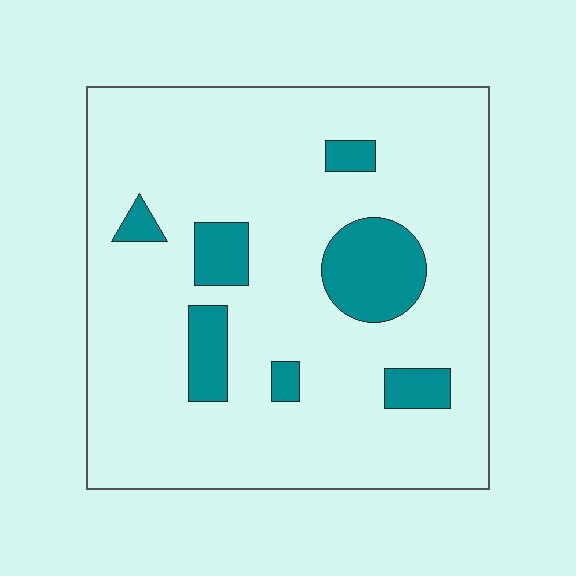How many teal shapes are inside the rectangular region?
7.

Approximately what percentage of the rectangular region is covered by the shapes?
Approximately 15%.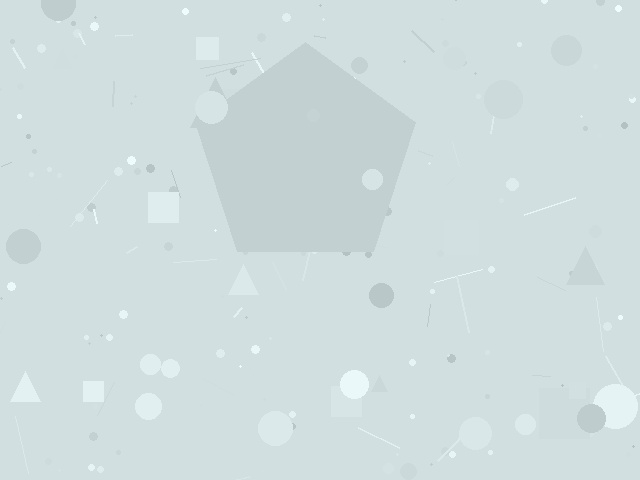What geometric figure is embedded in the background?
A pentagon is embedded in the background.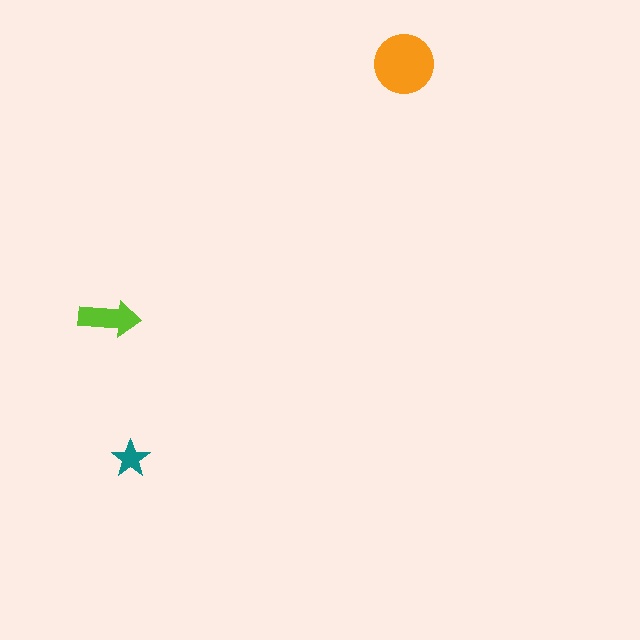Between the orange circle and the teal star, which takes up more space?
The orange circle.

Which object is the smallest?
The teal star.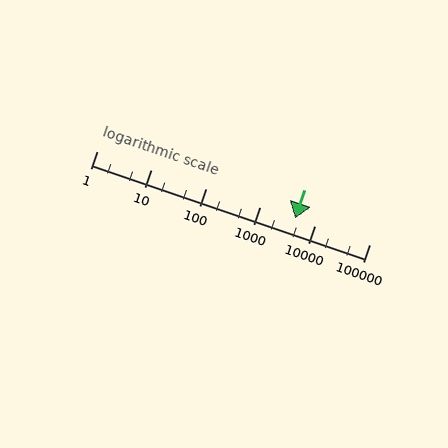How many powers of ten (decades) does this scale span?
The scale spans 5 decades, from 1 to 100000.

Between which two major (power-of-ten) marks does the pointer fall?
The pointer is between 1000 and 10000.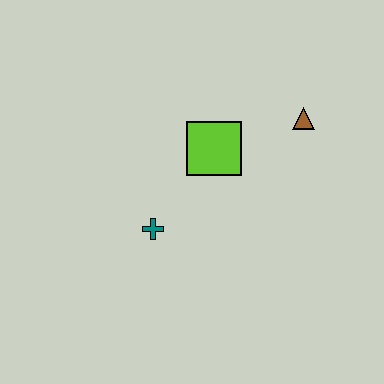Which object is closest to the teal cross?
The lime square is closest to the teal cross.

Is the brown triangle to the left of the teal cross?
No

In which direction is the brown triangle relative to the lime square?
The brown triangle is to the right of the lime square.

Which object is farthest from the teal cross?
The brown triangle is farthest from the teal cross.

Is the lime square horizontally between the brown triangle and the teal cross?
Yes